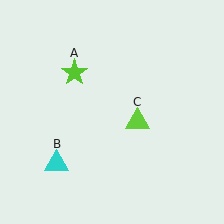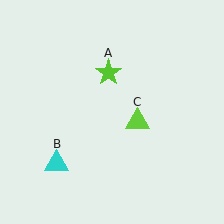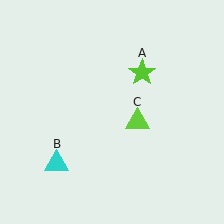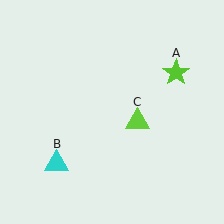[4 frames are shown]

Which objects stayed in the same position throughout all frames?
Cyan triangle (object B) and lime triangle (object C) remained stationary.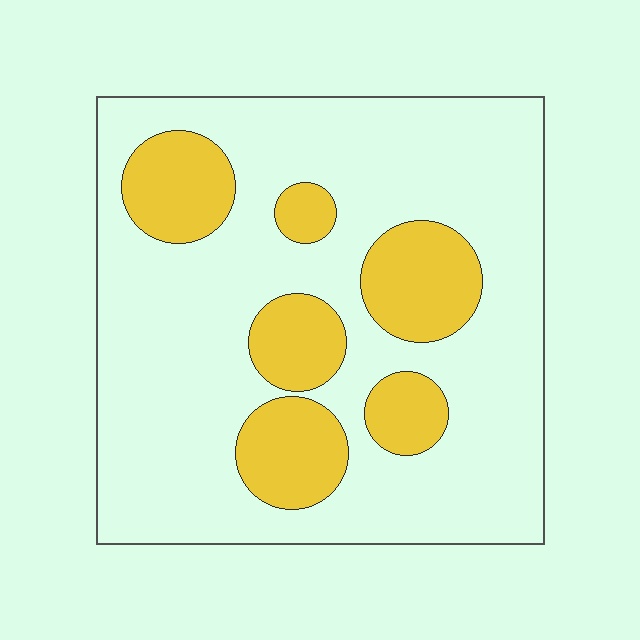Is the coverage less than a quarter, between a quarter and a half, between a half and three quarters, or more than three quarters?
Less than a quarter.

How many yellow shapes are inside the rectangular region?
6.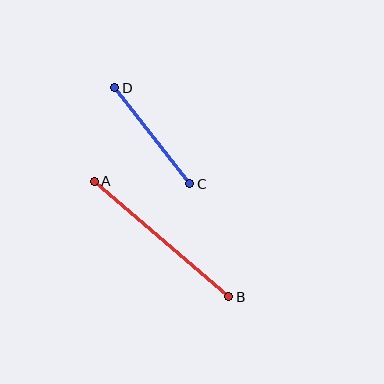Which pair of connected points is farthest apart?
Points A and B are farthest apart.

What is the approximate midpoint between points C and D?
The midpoint is at approximately (152, 136) pixels.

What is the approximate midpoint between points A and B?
The midpoint is at approximately (162, 239) pixels.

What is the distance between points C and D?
The distance is approximately 122 pixels.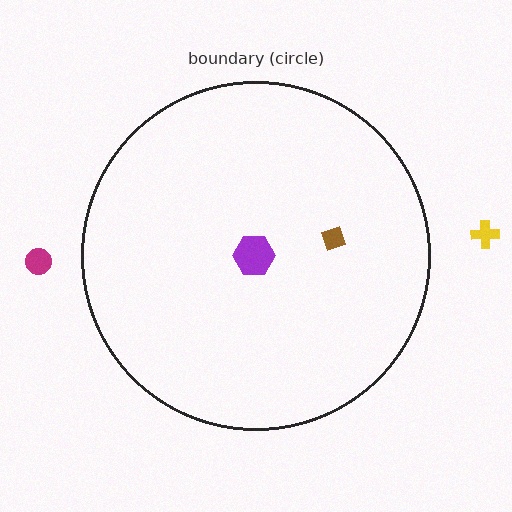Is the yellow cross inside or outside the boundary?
Outside.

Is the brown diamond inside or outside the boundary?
Inside.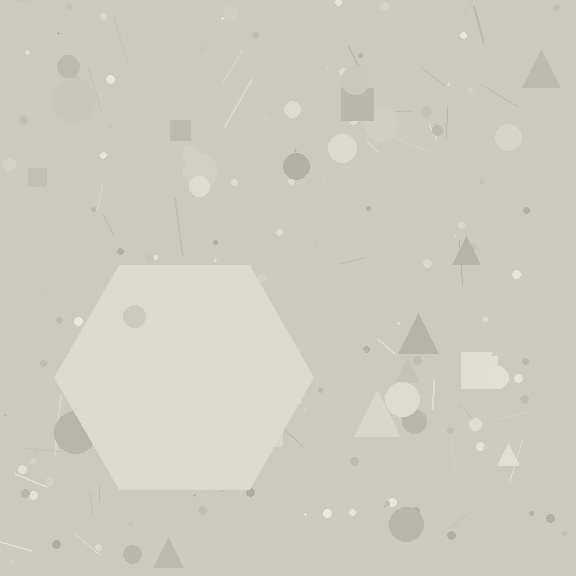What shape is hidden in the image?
A hexagon is hidden in the image.